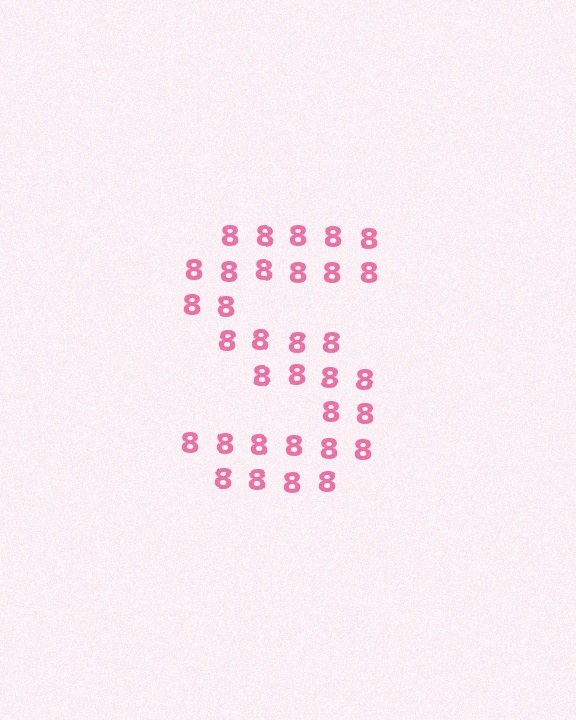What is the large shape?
The large shape is the letter S.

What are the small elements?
The small elements are digit 8's.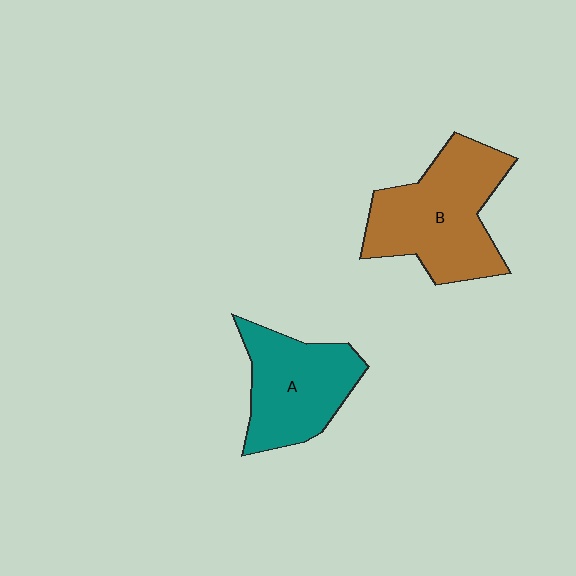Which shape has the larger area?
Shape B (brown).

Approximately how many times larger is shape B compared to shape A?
Approximately 1.3 times.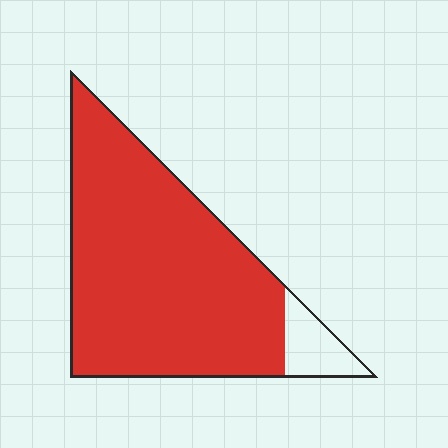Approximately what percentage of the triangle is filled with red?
Approximately 90%.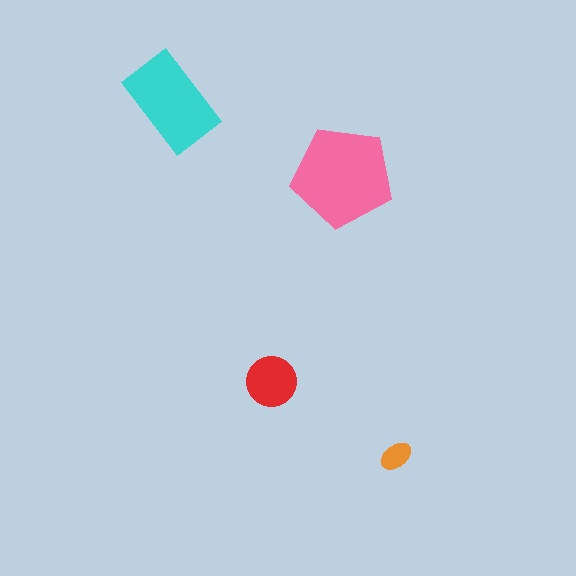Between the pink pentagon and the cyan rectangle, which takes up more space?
The pink pentagon.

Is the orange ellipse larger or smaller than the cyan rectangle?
Smaller.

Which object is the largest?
The pink pentagon.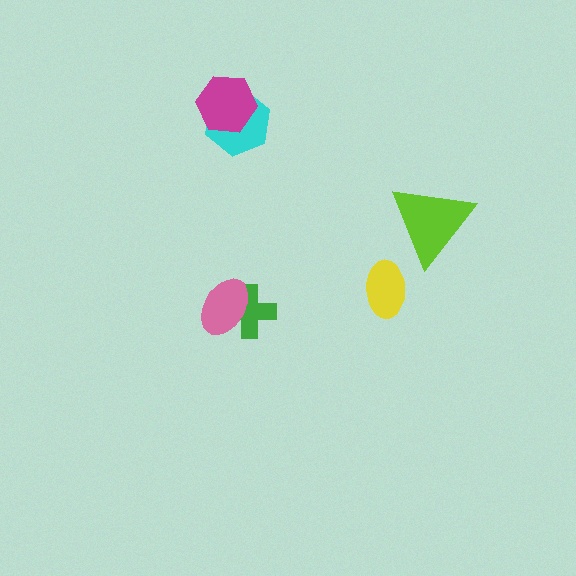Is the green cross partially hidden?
Yes, it is partially covered by another shape.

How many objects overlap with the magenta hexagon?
1 object overlaps with the magenta hexagon.